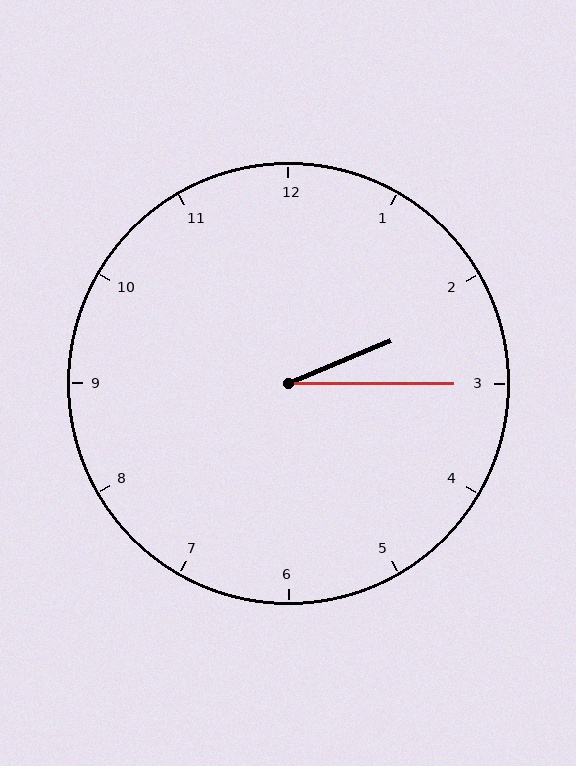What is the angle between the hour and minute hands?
Approximately 22 degrees.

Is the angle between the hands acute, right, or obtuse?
It is acute.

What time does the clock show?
2:15.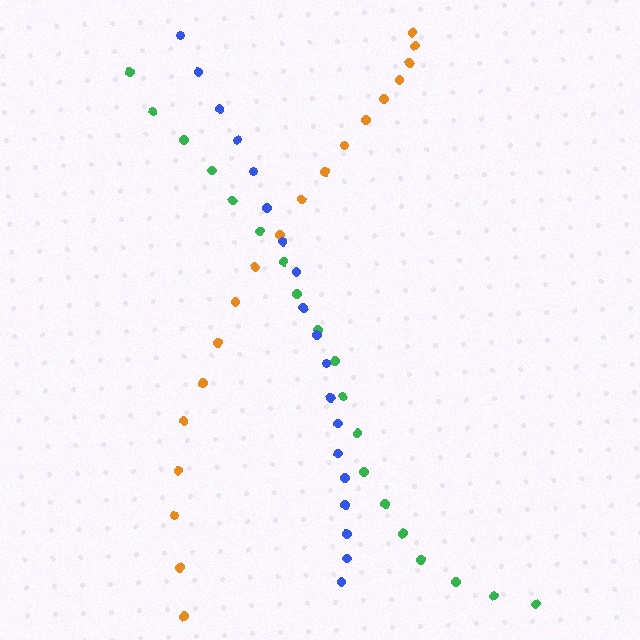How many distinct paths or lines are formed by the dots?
There are 3 distinct paths.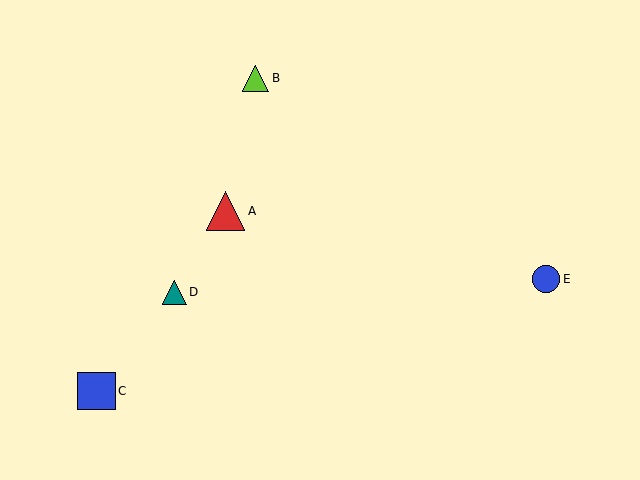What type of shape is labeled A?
Shape A is a red triangle.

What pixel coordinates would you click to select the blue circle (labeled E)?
Click at (546, 279) to select the blue circle E.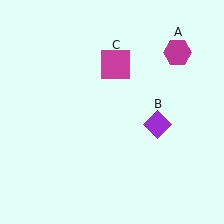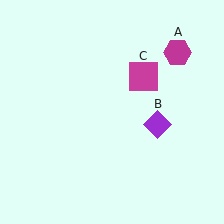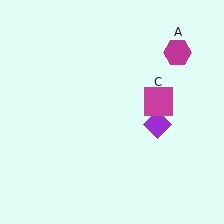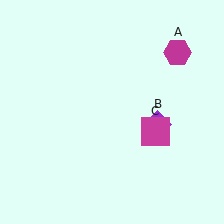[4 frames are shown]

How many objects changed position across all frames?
1 object changed position: magenta square (object C).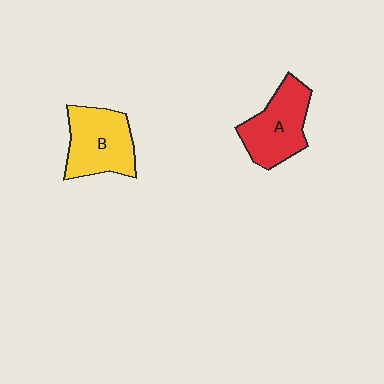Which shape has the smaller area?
Shape A (red).